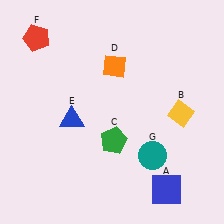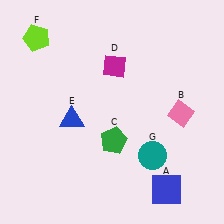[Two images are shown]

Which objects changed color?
B changed from yellow to pink. D changed from orange to magenta. F changed from red to lime.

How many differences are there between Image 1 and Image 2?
There are 3 differences between the two images.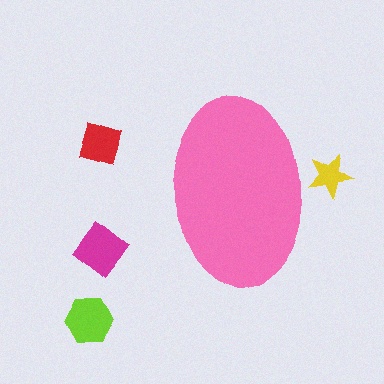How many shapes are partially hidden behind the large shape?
1 shape is partially hidden.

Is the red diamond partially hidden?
No, the red diamond is fully visible.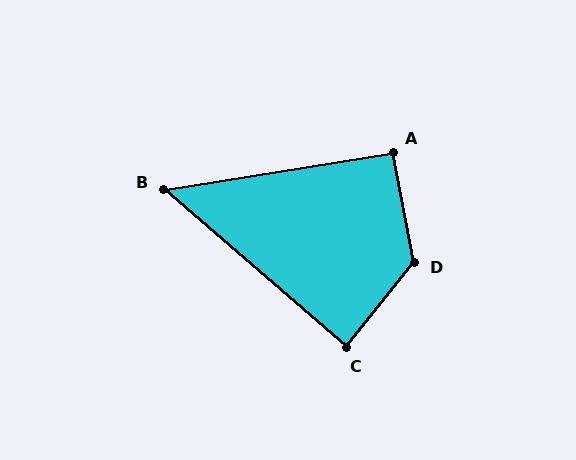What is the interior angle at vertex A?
Approximately 92 degrees (approximately right).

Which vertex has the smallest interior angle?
B, at approximately 50 degrees.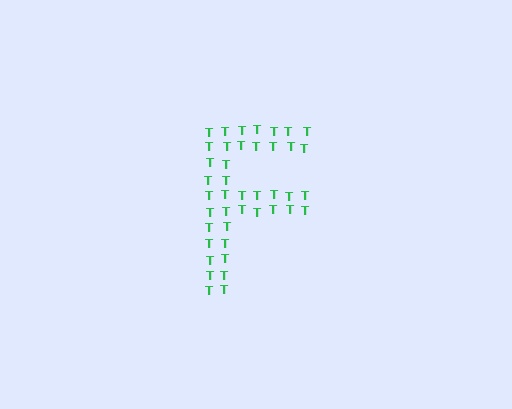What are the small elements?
The small elements are letter T's.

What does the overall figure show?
The overall figure shows the letter F.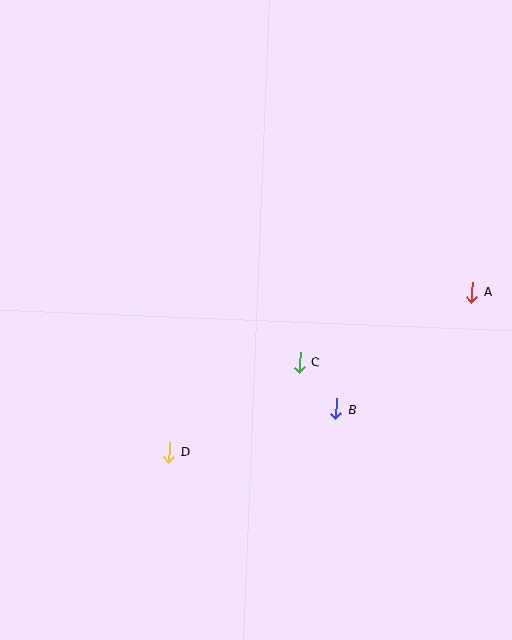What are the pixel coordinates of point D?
Point D is at (169, 452).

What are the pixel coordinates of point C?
Point C is at (300, 362).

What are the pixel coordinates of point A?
Point A is at (472, 292).